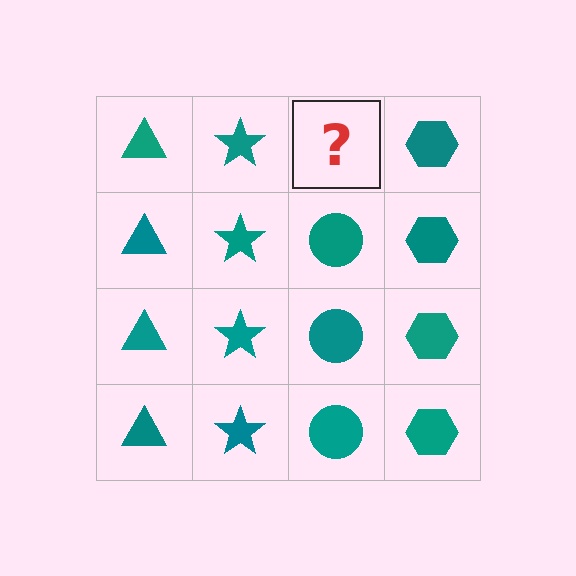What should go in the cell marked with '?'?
The missing cell should contain a teal circle.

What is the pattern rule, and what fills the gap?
The rule is that each column has a consistent shape. The gap should be filled with a teal circle.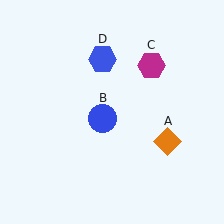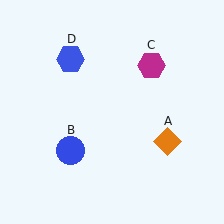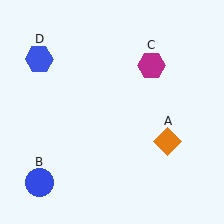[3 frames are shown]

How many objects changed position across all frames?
2 objects changed position: blue circle (object B), blue hexagon (object D).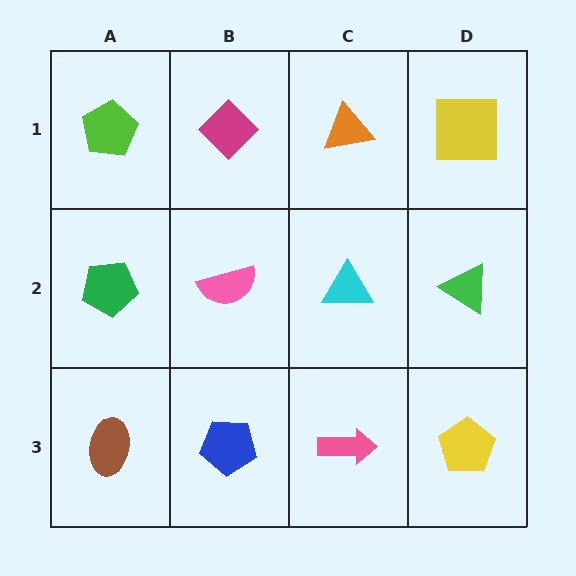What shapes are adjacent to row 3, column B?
A pink semicircle (row 2, column B), a brown ellipse (row 3, column A), a pink arrow (row 3, column C).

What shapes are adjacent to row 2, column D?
A yellow square (row 1, column D), a yellow pentagon (row 3, column D), a cyan triangle (row 2, column C).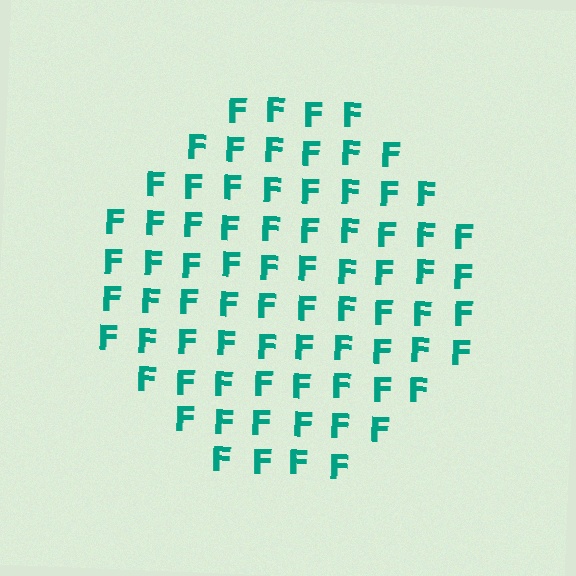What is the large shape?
The large shape is a circle.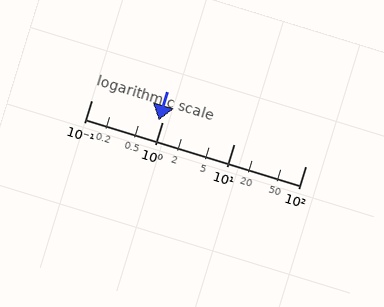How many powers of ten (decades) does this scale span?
The scale spans 3 decades, from 0.1 to 100.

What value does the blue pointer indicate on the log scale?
The pointer indicates approximately 0.87.